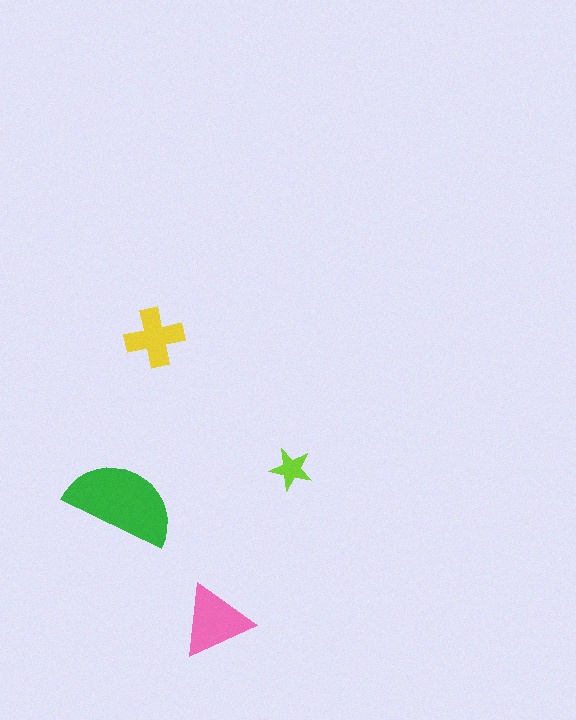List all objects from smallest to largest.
The lime star, the yellow cross, the pink triangle, the green semicircle.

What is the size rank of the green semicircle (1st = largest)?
1st.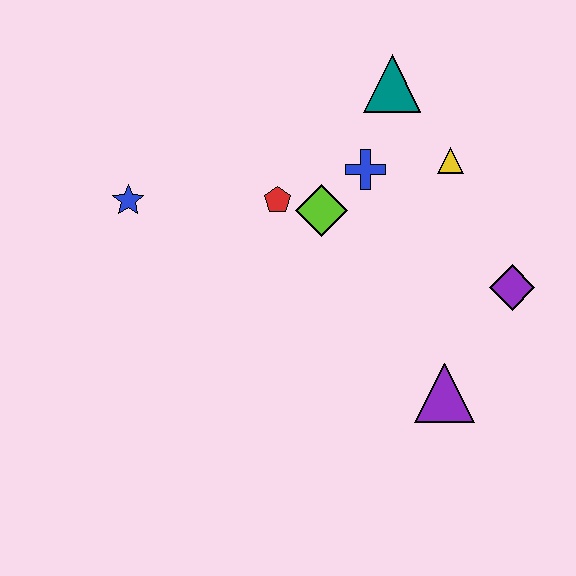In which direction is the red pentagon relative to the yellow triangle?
The red pentagon is to the left of the yellow triangle.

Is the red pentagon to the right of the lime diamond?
No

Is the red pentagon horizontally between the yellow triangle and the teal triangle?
No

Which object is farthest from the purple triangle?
The blue star is farthest from the purple triangle.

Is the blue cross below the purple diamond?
No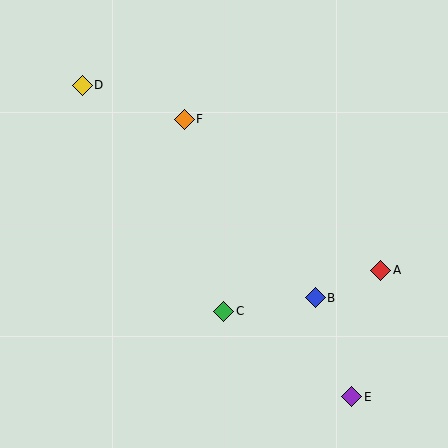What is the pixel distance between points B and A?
The distance between B and A is 71 pixels.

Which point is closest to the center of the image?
Point C at (224, 311) is closest to the center.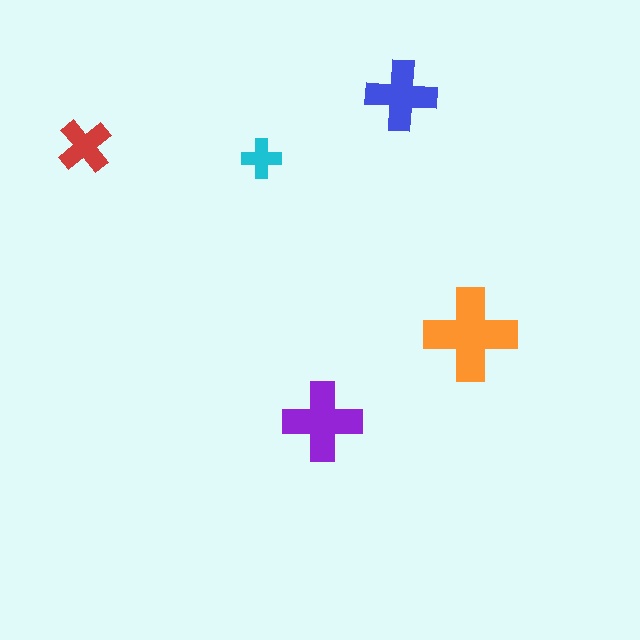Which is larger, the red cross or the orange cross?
The orange one.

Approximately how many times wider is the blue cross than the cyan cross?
About 2 times wider.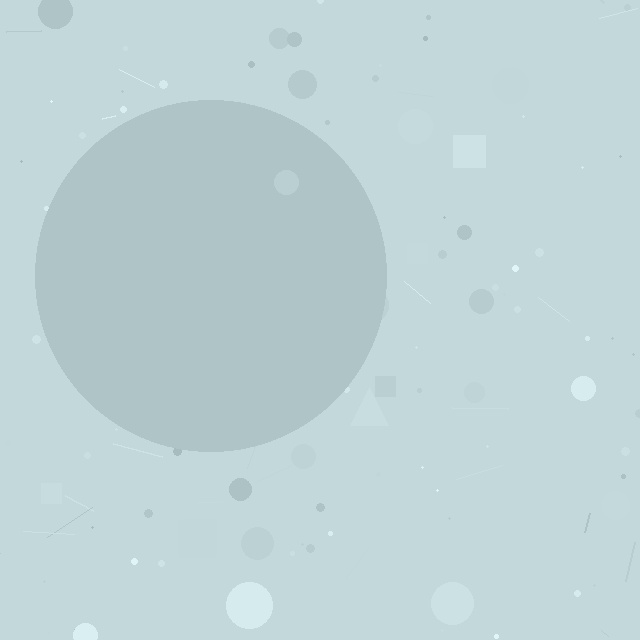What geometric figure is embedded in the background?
A circle is embedded in the background.